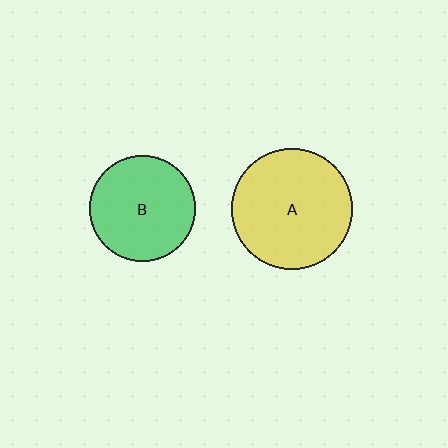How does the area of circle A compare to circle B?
Approximately 1.3 times.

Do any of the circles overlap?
No, none of the circles overlap.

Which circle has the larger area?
Circle A (yellow).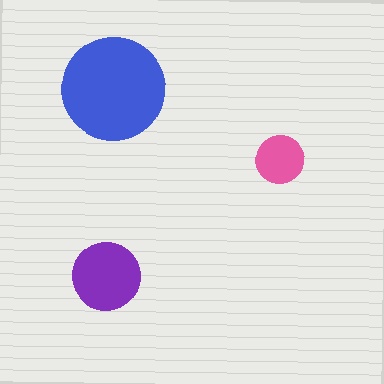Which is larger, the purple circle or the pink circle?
The purple one.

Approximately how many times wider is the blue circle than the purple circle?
About 1.5 times wider.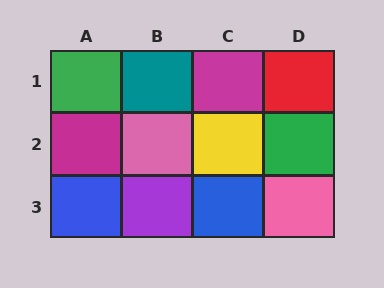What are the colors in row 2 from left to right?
Magenta, pink, yellow, green.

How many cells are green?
2 cells are green.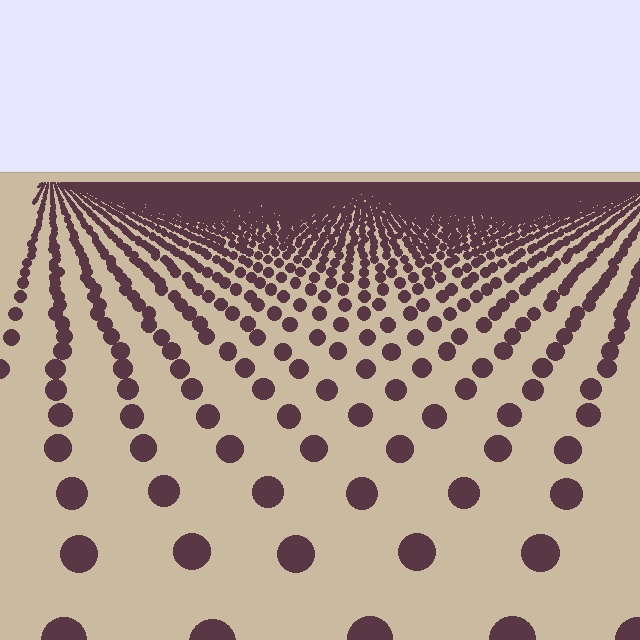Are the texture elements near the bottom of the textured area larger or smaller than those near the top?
Larger. Near the bottom, elements are closer to the viewer and appear at a bigger on-screen size.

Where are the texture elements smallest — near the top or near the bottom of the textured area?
Near the top.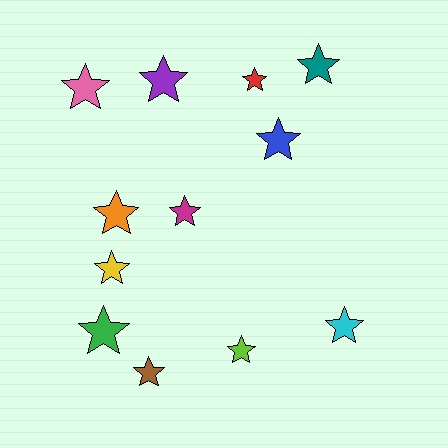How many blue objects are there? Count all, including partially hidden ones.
There is 1 blue object.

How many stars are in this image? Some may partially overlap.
There are 12 stars.